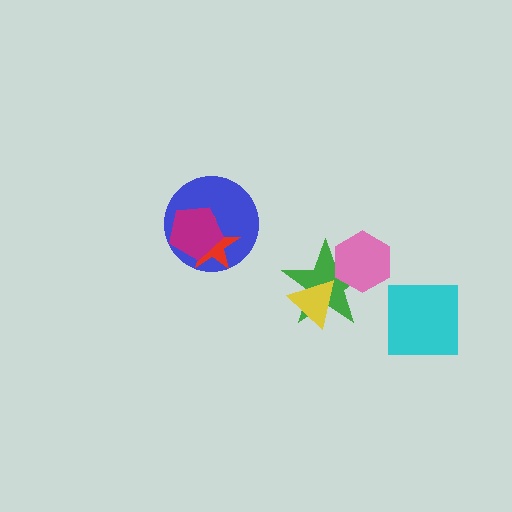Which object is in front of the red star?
The magenta pentagon is in front of the red star.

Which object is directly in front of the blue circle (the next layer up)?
The red star is directly in front of the blue circle.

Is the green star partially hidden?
Yes, it is partially covered by another shape.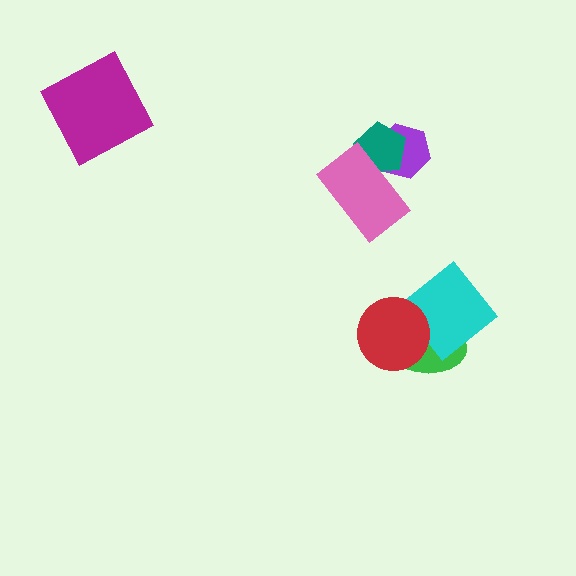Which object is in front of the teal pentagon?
The pink rectangle is in front of the teal pentagon.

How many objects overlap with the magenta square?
0 objects overlap with the magenta square.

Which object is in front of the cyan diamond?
The red circle is in front of the cyan diamond.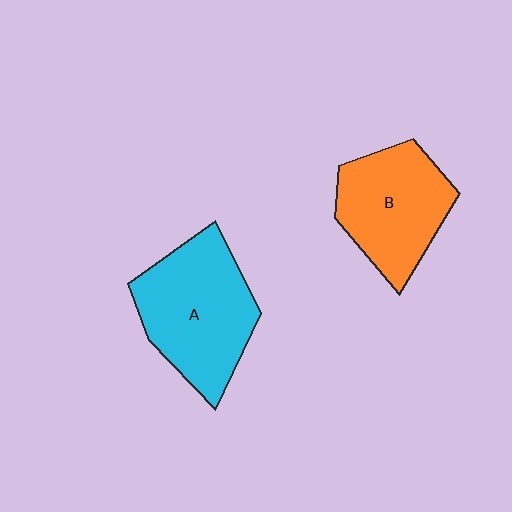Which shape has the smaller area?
Shape B (orange).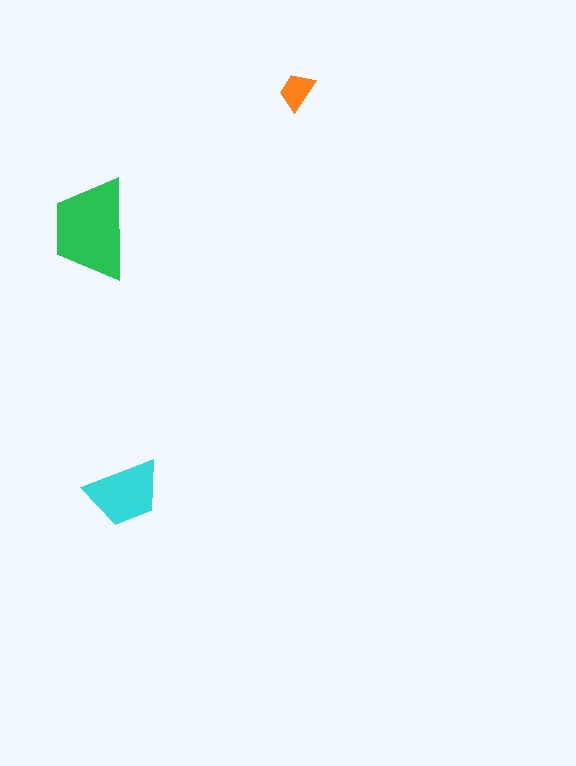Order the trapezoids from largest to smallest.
the green one, the cyan one, the orange one.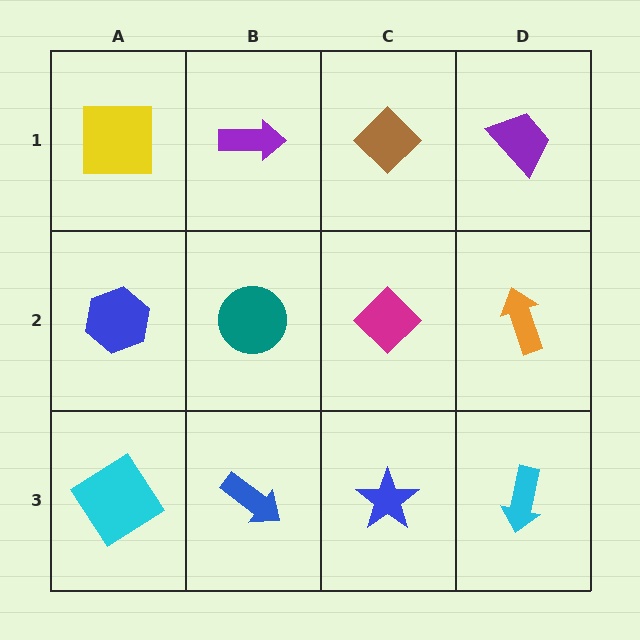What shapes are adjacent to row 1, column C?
A magenta diamond (row 2, column C), a purple arrow (row 1, column B), a purple trapezoid (row 1, column D).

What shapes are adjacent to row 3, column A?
A blue hexagon (row 2, column A), a blue arrow (row 3, column B).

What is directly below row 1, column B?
A teal circle.